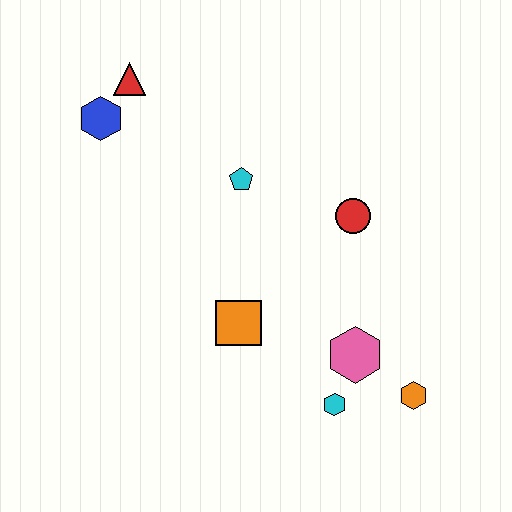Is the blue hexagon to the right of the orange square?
No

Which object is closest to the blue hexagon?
The red triangle is closest to the blue hexagon.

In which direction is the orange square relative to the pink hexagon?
The orange square is to the left of the pink hexagon.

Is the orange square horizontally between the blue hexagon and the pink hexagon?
Yes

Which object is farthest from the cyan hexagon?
The red triangle is farthest from the cyan hexagon.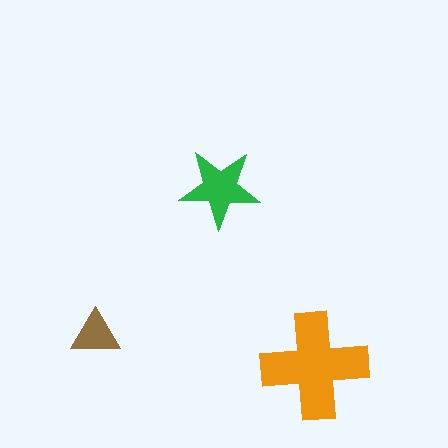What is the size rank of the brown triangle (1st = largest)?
3rd.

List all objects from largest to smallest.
The orange cross, the green star, the brown triangle.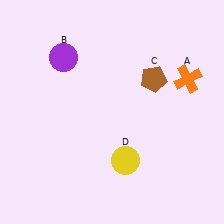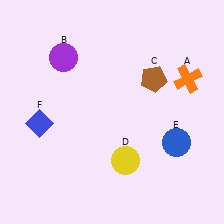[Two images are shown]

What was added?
A blue circle (E), a blue diamond (F) were added in Image 2.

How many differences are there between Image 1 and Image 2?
There are 2 differences between the two images.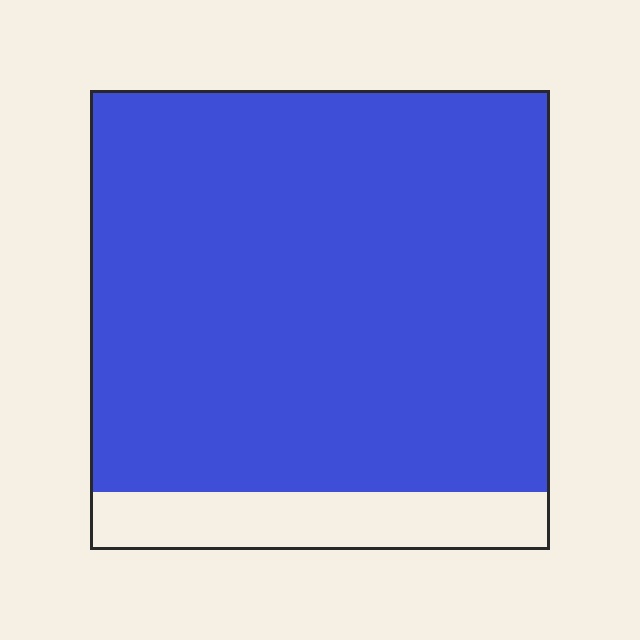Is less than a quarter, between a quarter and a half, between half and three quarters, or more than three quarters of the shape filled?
More than three quarters.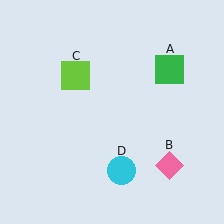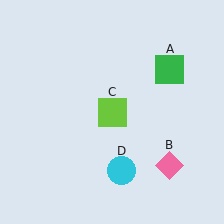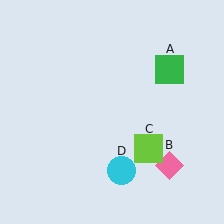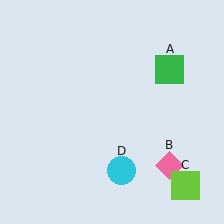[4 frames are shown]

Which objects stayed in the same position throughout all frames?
Green square (object A) and pink diamond (object B) and cyan circle (object D) remained stationary.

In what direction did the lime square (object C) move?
The lime square (object C) moved down and to the right.